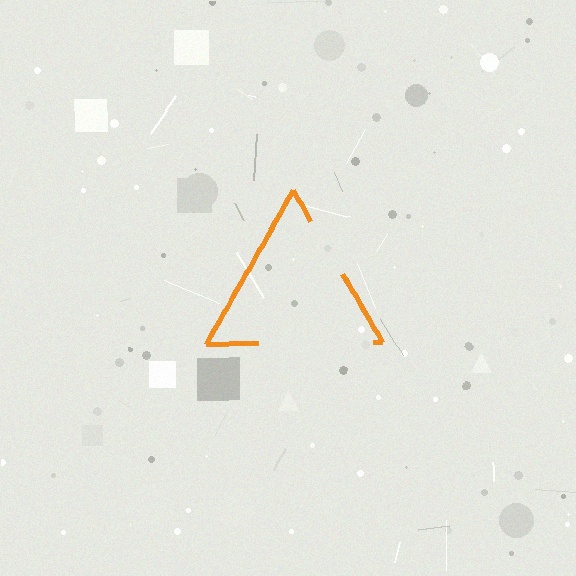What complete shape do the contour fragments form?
The contour fragments form a triangle.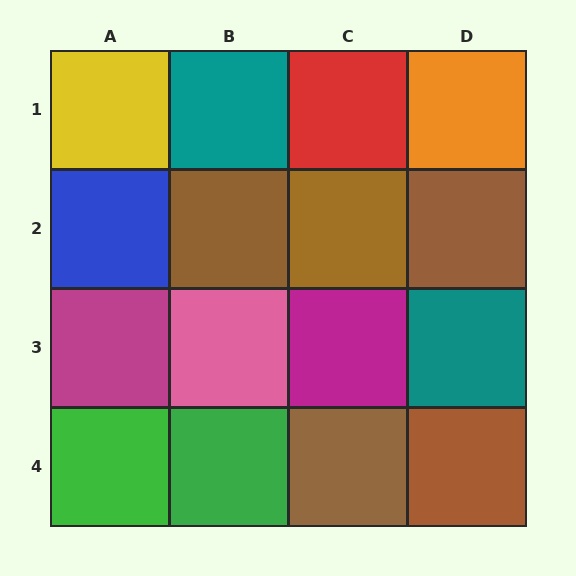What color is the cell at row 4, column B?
Green.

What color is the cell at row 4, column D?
Brown.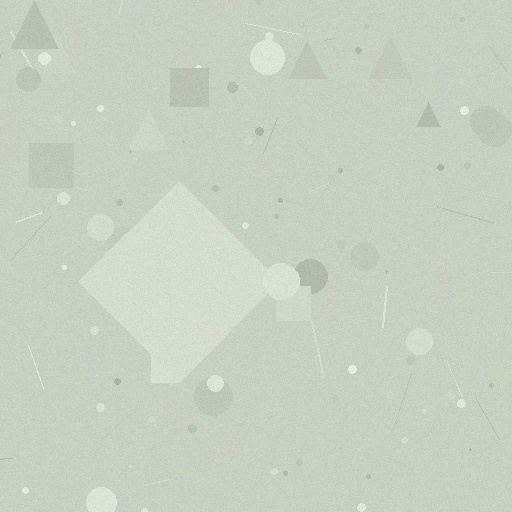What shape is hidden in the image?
A diamond is hidden in the image.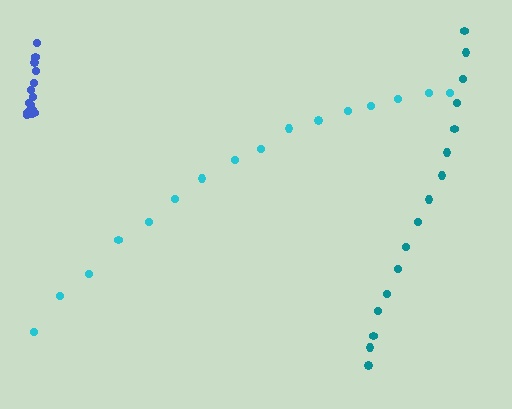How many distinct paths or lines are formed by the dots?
There are 3 distinct paths.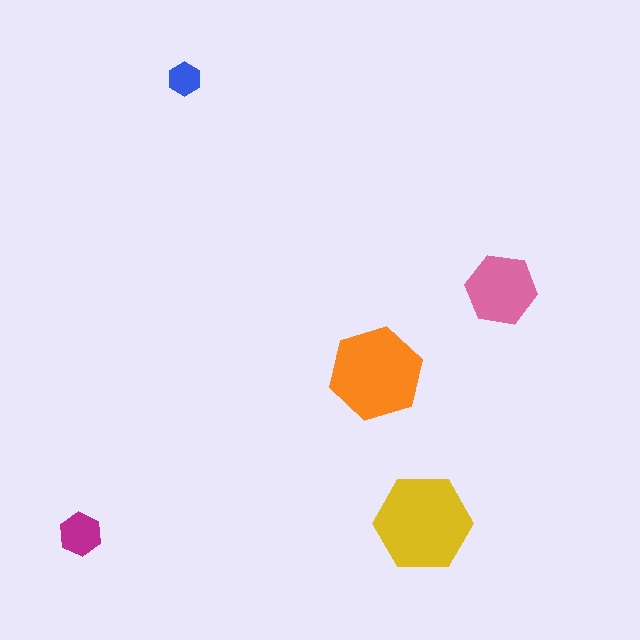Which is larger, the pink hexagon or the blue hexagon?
The pink one.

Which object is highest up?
The blue hexagon is topmost.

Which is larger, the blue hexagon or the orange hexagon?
The orange one.